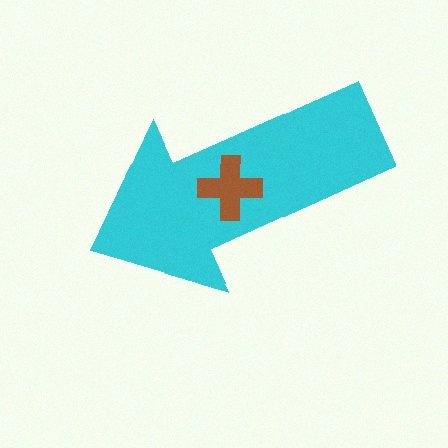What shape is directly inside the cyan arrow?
The brown cross.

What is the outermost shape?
The cyan arrow.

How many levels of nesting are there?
2.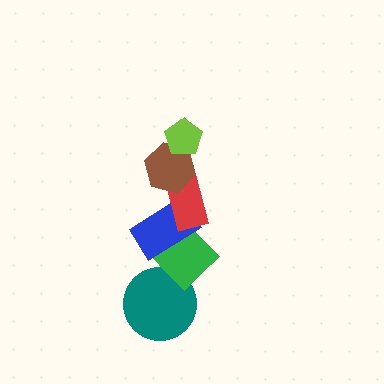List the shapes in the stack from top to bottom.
From top to bottom: the lime pentagon, the brown hexagon, the red rectangle, the blue rectangle, the green diamond, the teal circle.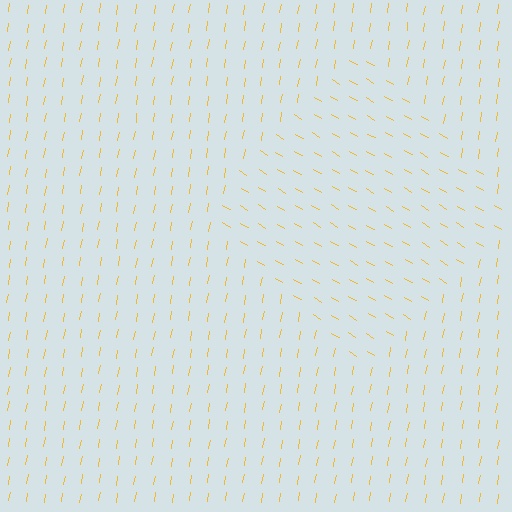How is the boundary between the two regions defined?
The boundary is defined purely by a change in line orientation (approximately 68 degrees difference). All lines are the same color and thickness.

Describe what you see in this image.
The image is filled with small yellow line segments. A diamond region in the image has lines oriented differently from the surrounding lines, creating a visible texture boundary.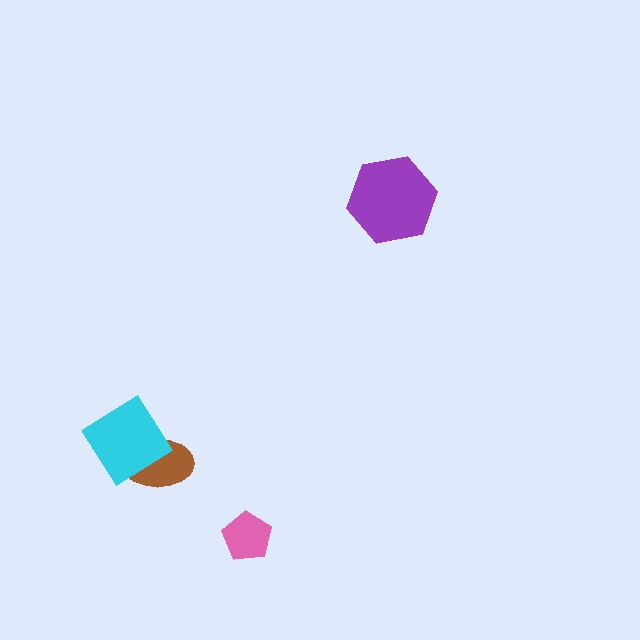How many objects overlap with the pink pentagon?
0 objects overlap with the pink pentagon.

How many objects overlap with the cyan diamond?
1 object overlaps with the cyan diamond.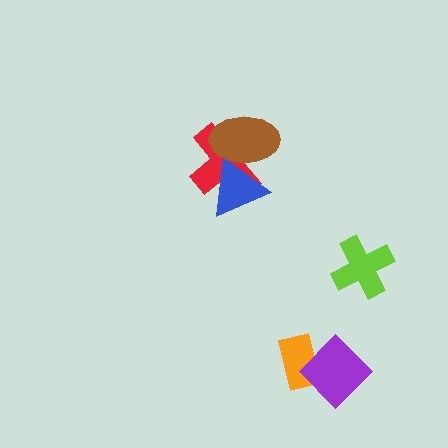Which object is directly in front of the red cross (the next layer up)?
The blue triangle is directly in front of the red cross.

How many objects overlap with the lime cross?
0 objects overlap with the lime cross.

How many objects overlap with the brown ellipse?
2 objects overlap with the brown ellipse.